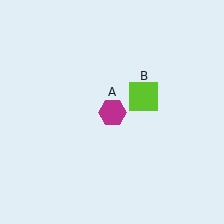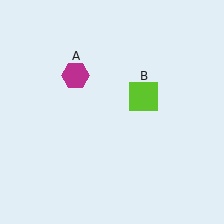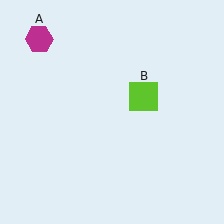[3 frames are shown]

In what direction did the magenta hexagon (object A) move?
The magenta hexagon (object A) moved up and to the left.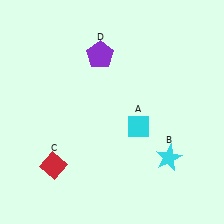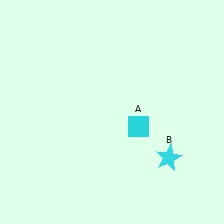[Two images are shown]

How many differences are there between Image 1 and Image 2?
There are 2 differences between the two images.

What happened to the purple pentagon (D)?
The purple pentagon (D) was removed in Image 2. It was in the top-left area of Image 1.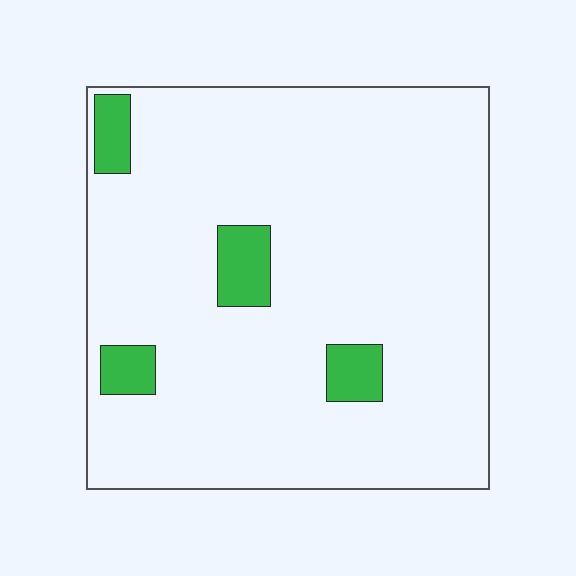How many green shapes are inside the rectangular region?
4.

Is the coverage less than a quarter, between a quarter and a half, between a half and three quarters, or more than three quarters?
Less than a quarter.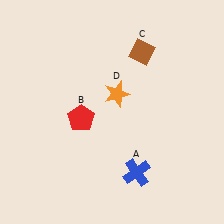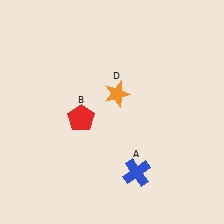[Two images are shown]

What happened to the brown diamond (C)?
The brown diamond (C) was removed in Image 2. It was in the top-right area of Image 1.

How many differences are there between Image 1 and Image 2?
There is 1 difference between the two images.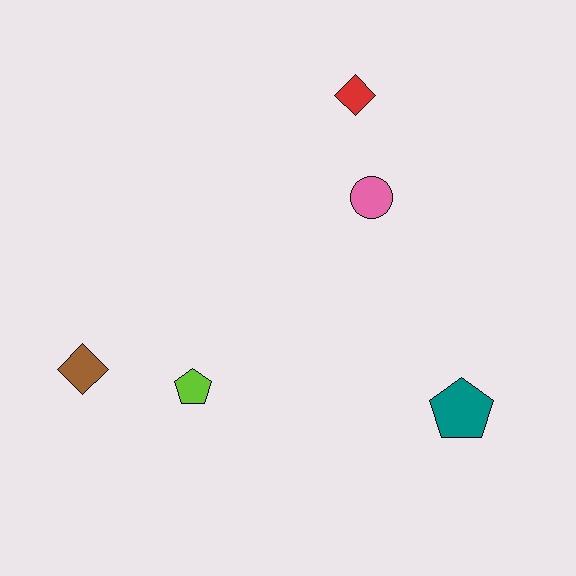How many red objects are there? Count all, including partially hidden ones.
There is 1 red object.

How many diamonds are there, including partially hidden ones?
There are 2 diamonds.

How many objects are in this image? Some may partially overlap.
There are 5 objects.